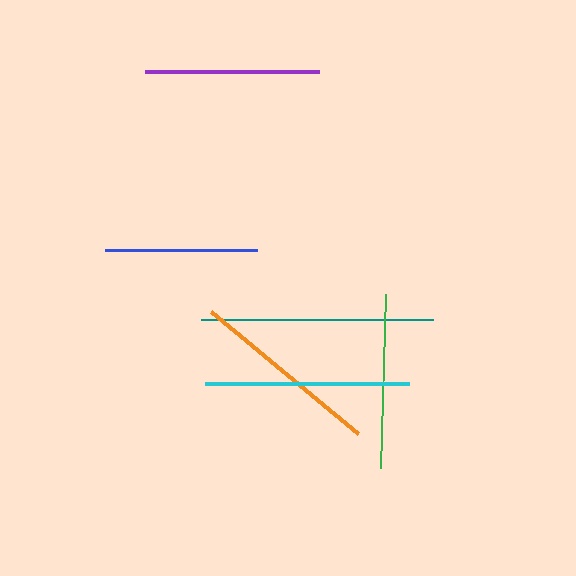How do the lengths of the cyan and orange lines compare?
The cyan and orange lines are approximately the same length.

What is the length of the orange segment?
The orange segment is approximately 191 pixels long.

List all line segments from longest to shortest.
From longest to shortest: teal, cyan, orange, green, purple, blue.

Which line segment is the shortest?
The blue line is the shortest at approximately 152 pixels.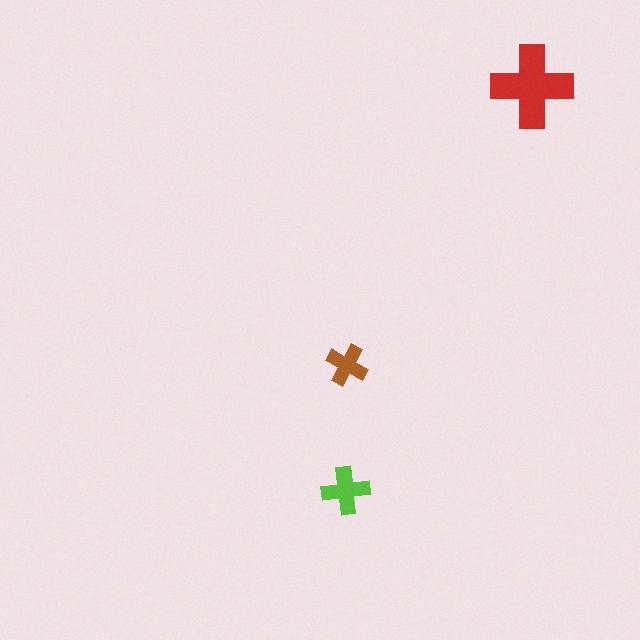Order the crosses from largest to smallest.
the red one, the lime one, the brown one.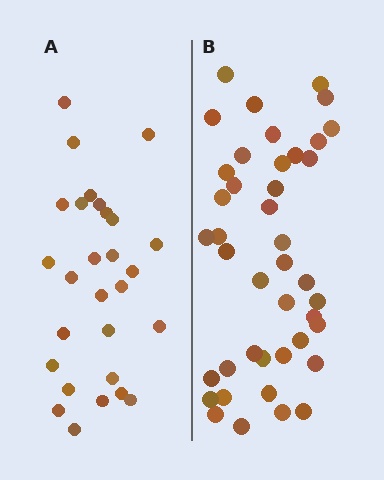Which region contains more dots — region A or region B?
Region B (the right region) has more dots.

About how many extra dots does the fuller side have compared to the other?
Region B has approximately 15 more dots than region A.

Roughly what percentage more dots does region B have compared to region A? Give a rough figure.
About 50% more.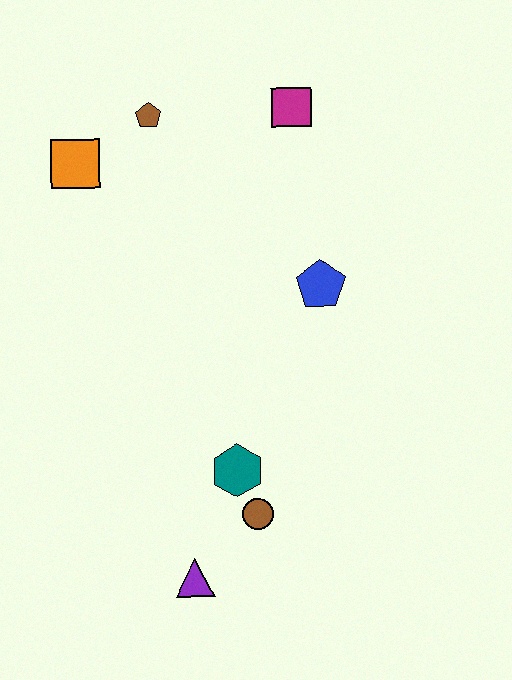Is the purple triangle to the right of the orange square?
Yes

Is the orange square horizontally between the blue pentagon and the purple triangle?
No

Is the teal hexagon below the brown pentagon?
Yes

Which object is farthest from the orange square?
The purple triangle is farthest from the orange square.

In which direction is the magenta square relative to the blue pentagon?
The magenta square is above the blue pentagon.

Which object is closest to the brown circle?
The teal hexagon is closest to the brown circle.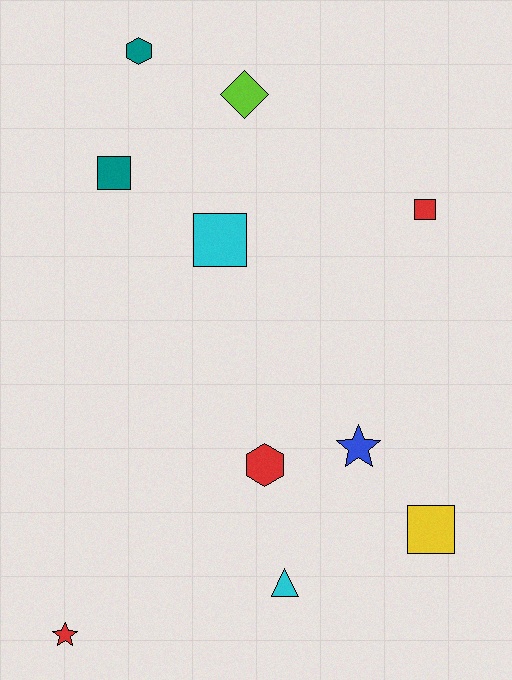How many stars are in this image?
There are 2 stars.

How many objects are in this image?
There are 10 objects.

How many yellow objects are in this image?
There is 1 yellow object.